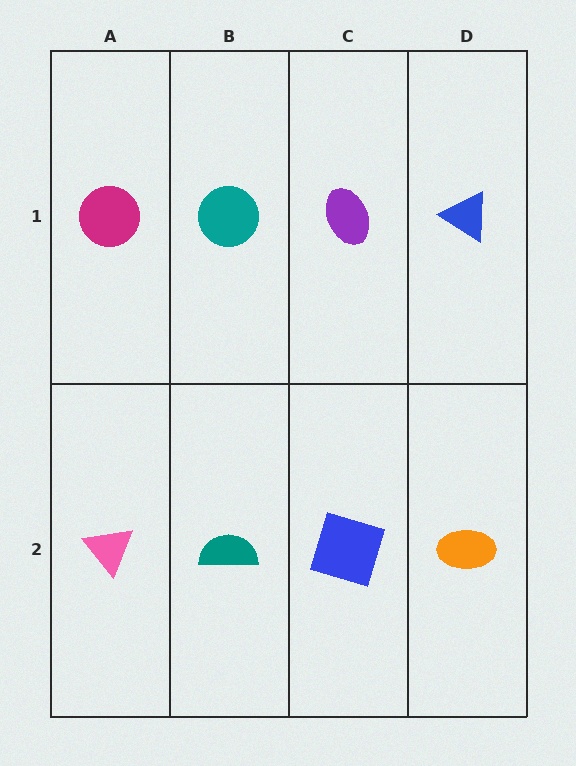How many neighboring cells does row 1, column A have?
2.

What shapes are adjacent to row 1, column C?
A blue square (row 2, column C), a teal circle (row 1, column B), a blue triangle (row 1, column D).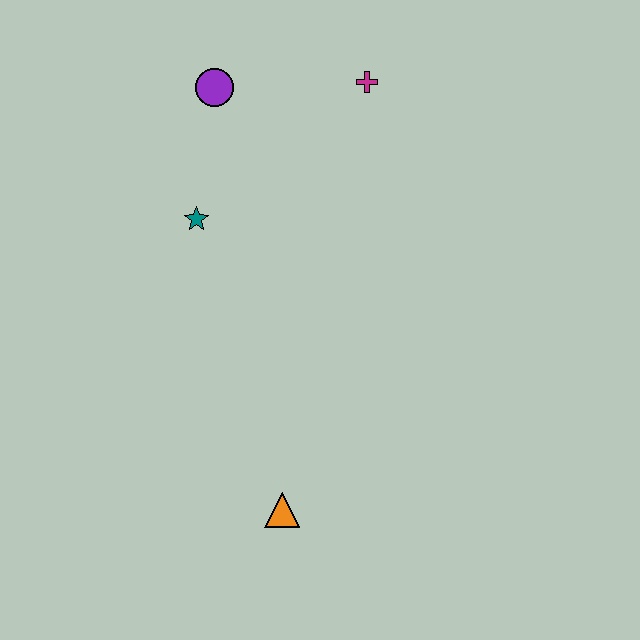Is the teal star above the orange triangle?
Yes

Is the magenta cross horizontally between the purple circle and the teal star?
No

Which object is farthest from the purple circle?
The orange triangle is farthest from the purple circle.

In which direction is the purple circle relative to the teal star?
The purple circle is above the teal star.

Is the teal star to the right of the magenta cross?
No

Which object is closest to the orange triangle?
The teal star is closest to the orange triangle.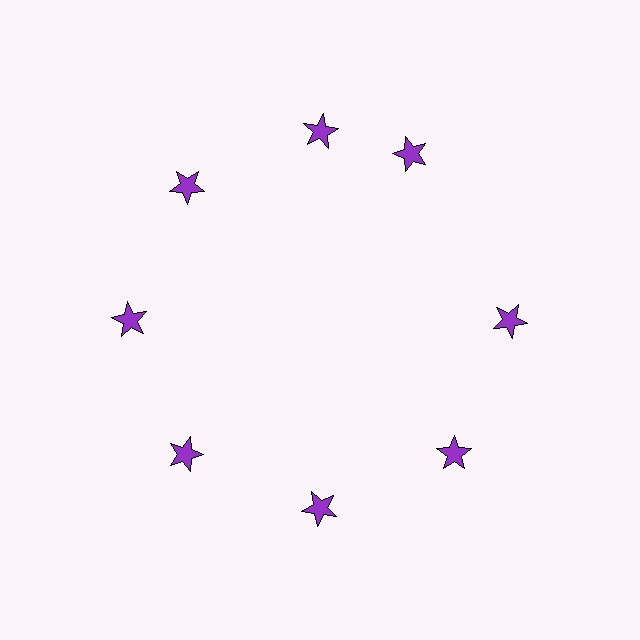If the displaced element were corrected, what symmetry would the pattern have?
It would have 8-fold rotational symmetry — the pattern would map onto itself every 45 degrees.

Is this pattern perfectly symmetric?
No. The 8 purple stars are arranged in a ring, but one element near the 2 o'clock position is rotated out of alignment along the ring, breaking the 8-fold rotational symmetry.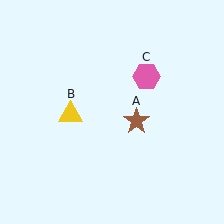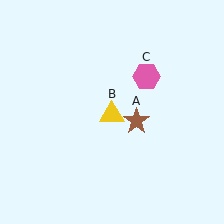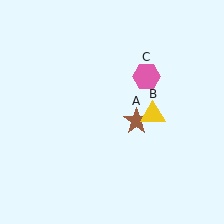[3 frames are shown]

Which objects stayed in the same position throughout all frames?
Brown star (object A) and pink hexagon (object C) remained stationary.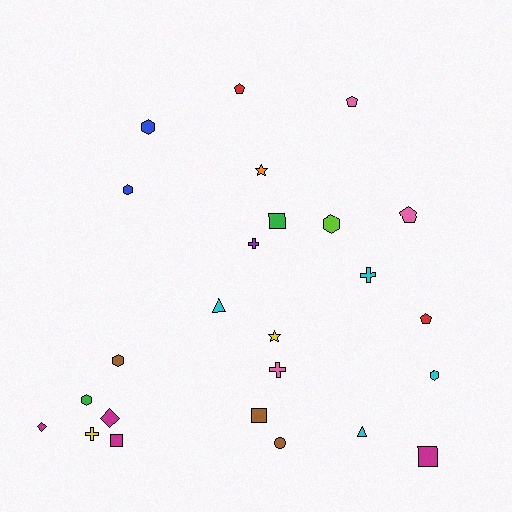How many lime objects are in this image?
There is 1 lime object.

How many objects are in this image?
There are 25 objects.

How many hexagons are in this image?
There are 6 hexagons.